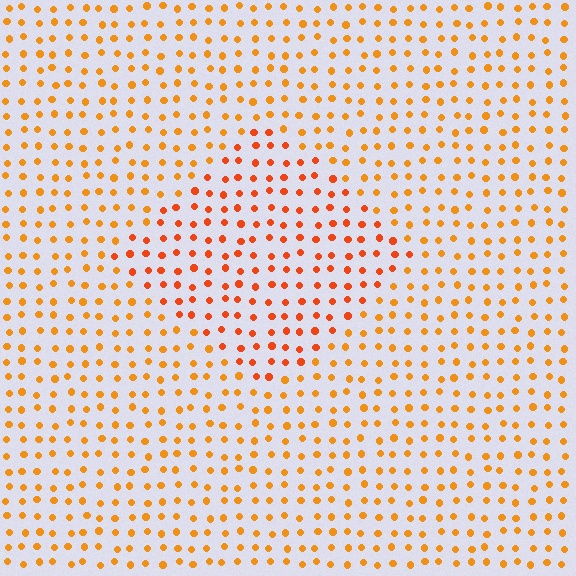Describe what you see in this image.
The image is filled with small orange elements in a uniform arrangement. A diamond-shaped region is visible where the elements are tinted to a slightly different hue, forming a subtle color boundary.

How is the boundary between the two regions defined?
The boundary is defined purely by a slight shift in hue (about 21 degrees). Spacing, size, and orientation are identical on both sides.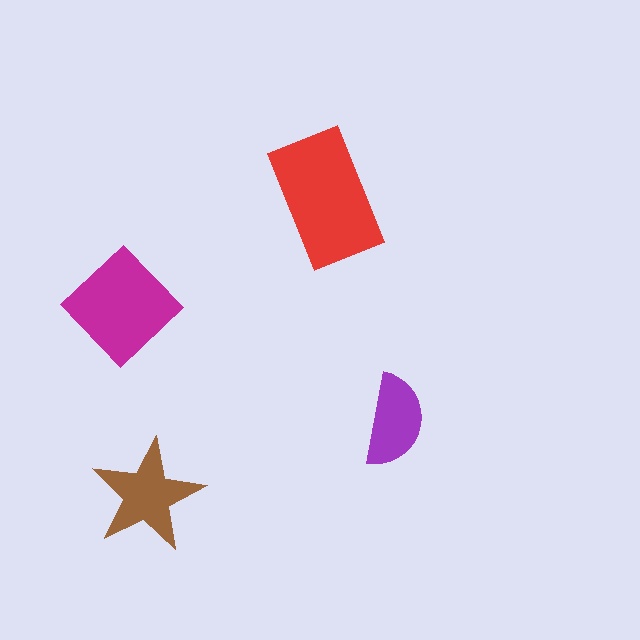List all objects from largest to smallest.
The red rectangle, the magenta diamond, the brown star, the purple semicircle.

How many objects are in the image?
There are 4 objects in the image.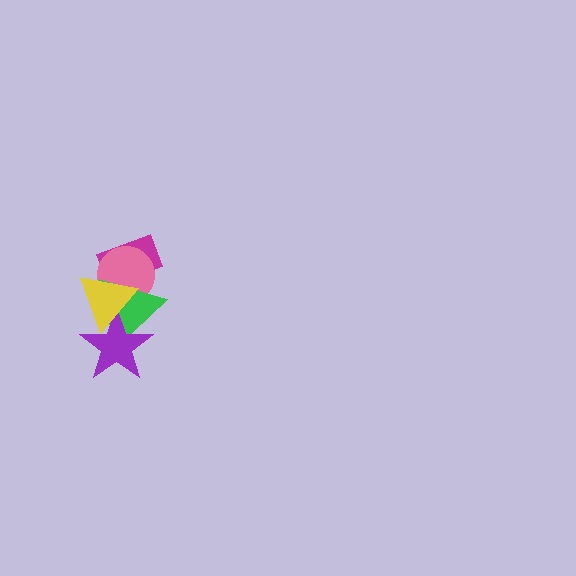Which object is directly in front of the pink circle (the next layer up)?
The green triangle is directly in front of the pink circle.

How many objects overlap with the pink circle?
3 objects overlap with the pink circle.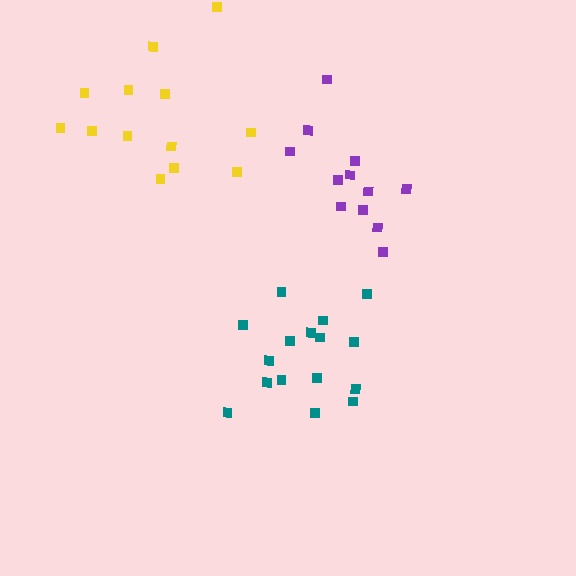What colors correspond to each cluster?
The clusters are colored: teal, purple, yellow.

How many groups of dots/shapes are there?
There are 3 groups.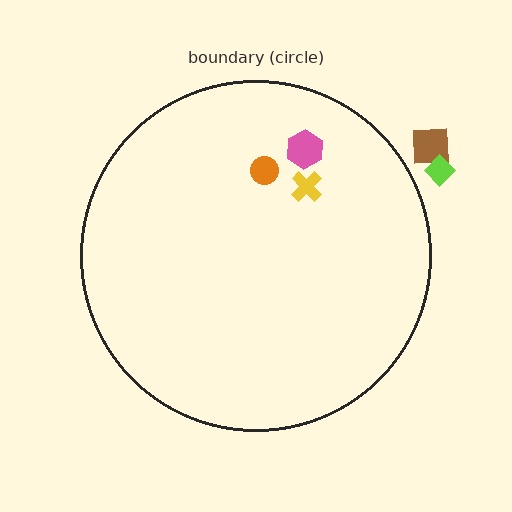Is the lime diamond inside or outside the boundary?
Outside.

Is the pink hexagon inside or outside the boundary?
Inside.